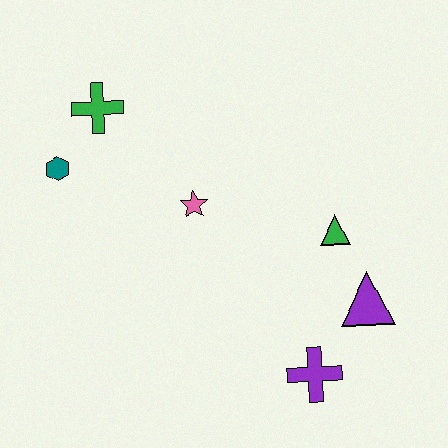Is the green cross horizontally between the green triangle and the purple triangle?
No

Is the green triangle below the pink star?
Yes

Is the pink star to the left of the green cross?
No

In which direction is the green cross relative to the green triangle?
The green cross is to the left of the green triangle.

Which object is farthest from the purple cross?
The green cross is farthest from the purple cross.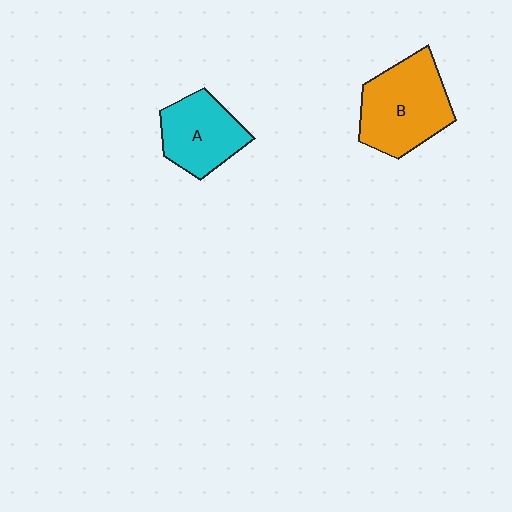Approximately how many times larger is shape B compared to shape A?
Approximately 1.3 times.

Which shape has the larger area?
Shape B (orange).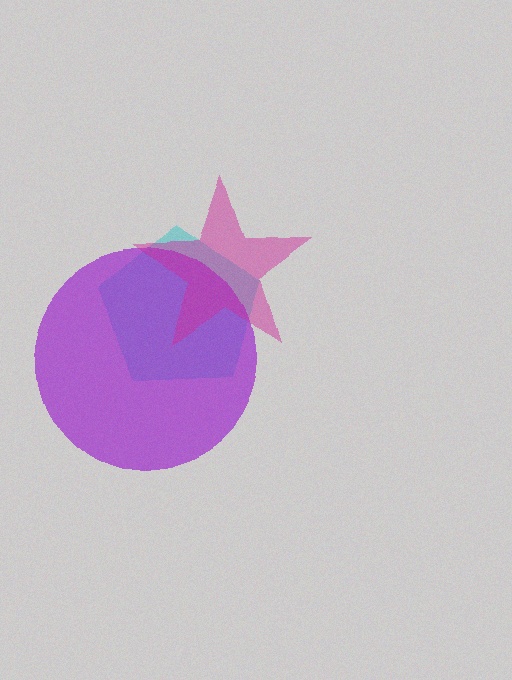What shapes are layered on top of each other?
The layered shapes are: a cyan pentagon, a purple circle, a magenta star.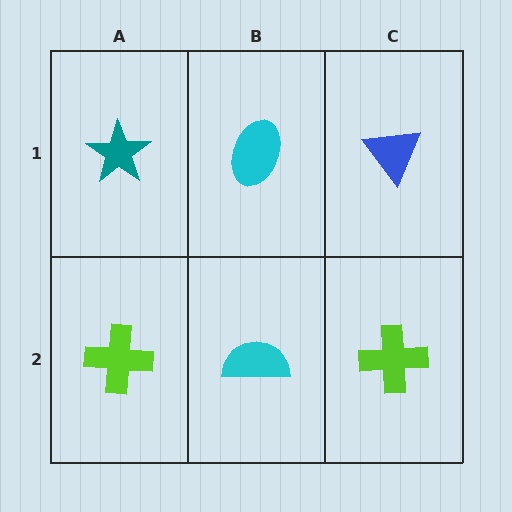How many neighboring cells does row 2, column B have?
3.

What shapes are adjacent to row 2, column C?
A blue triangle (row 1, column C), a cyan semicircle (row 2, column B).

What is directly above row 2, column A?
A teal star.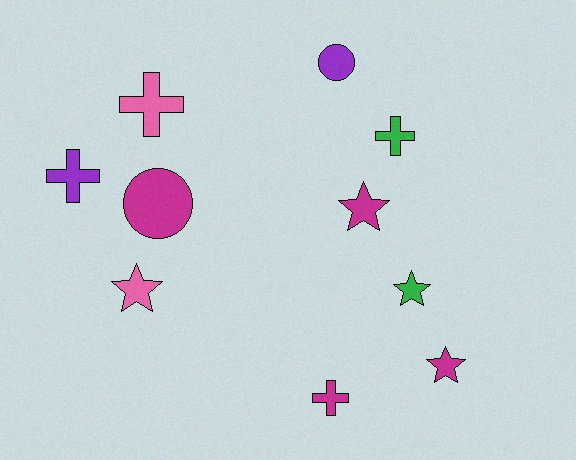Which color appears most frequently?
Magenta, with 4 objects.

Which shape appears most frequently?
Star, with 4 objects.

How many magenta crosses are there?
There is 1 magenta cross.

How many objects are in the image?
There are 10 objects.